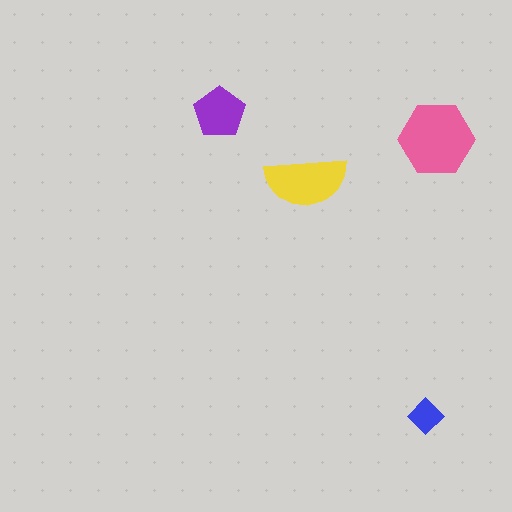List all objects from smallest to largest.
The blue diamond, the purple pentagon, the yellow semicircle, the pink hexagon.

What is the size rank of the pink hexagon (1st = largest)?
1st.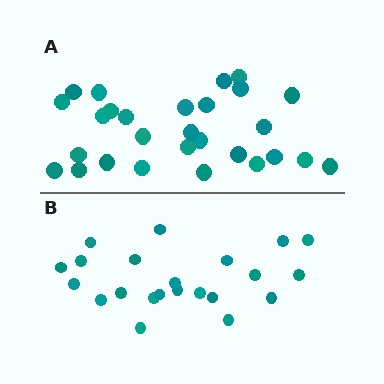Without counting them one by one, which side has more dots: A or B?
Region A (the top region) has more dots.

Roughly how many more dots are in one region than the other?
Region A has about 6 more dots than region B.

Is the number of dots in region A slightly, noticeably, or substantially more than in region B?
Region A has noticeably more, but not dramatically so. The ratio is roughly 1.3 to 1.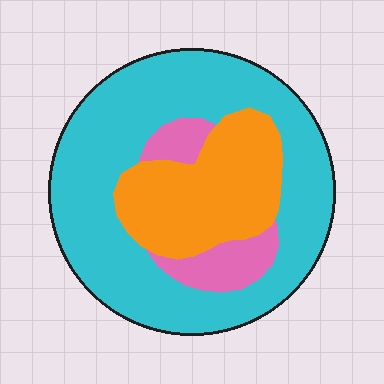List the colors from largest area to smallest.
From largest to smallest: cyan, orange, pink.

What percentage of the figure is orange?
Orange takes up about one quarter (1/4) of the figure.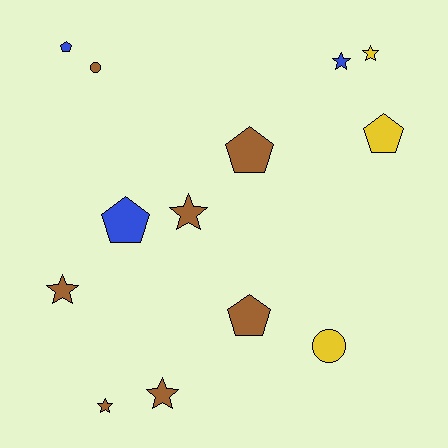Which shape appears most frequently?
Star, with 6 objects.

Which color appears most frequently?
Brown, with 7 objects.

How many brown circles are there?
There is 1 brown circle.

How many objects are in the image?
There are 13 objects.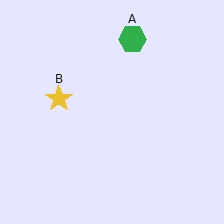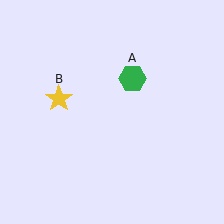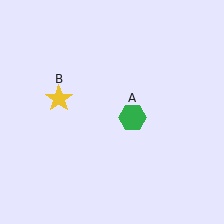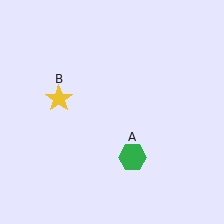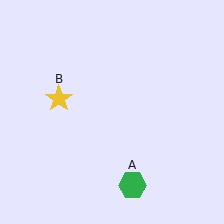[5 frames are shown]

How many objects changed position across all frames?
1 object changed position: green hexagon (object A).